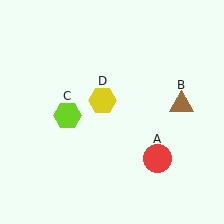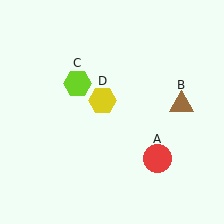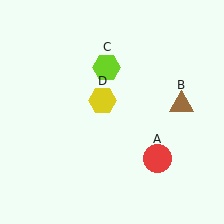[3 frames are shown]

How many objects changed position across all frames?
1 object changed position: lime hexagon (object C).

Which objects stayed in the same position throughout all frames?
Red circle (object A) and brown triangle (object B) and yellow hexagon (object D) remained stationary.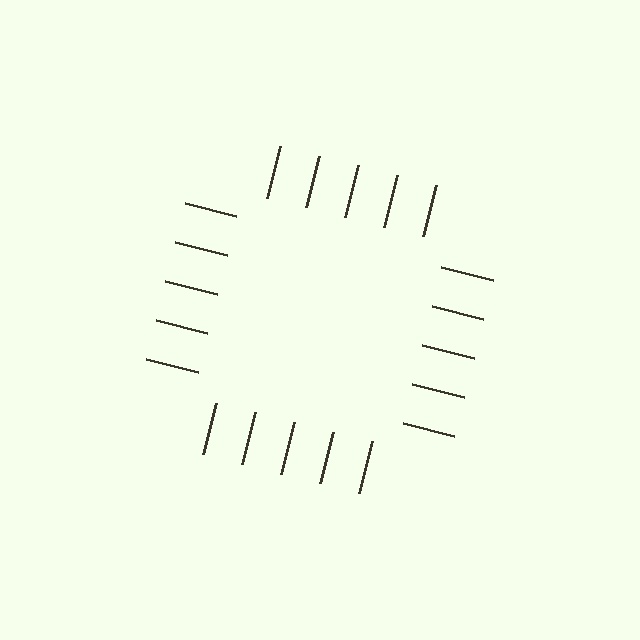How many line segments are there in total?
20 — 5 along each of the 4 edges.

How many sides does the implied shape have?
4 sides — the line-ends trace a square.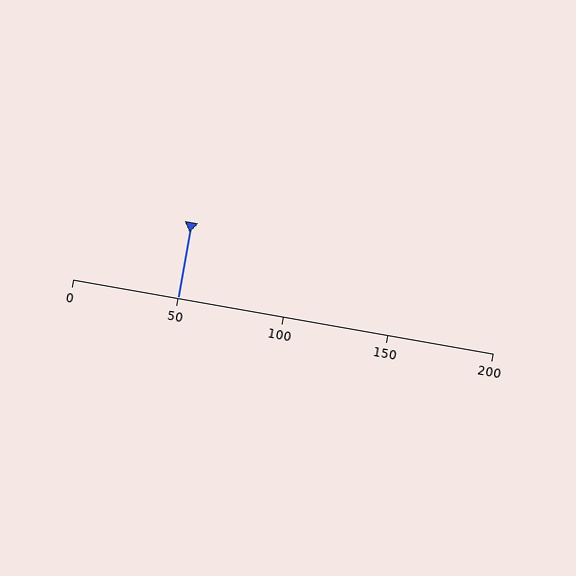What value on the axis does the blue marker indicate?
The marker indicates approximately 50.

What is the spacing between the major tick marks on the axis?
The major ticks are spaced 50 apart.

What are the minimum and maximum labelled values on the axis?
The axis runs from 0 to 200.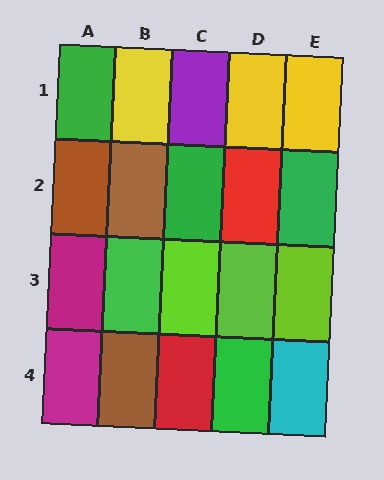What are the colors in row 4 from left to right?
Magenta, brown, red, green, cyan.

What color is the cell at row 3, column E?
Lime.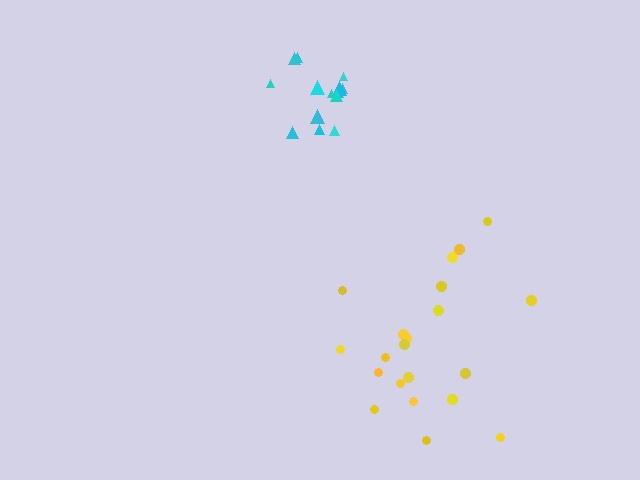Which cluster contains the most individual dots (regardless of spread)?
Yellow (21).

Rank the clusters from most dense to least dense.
cyan, yellow.